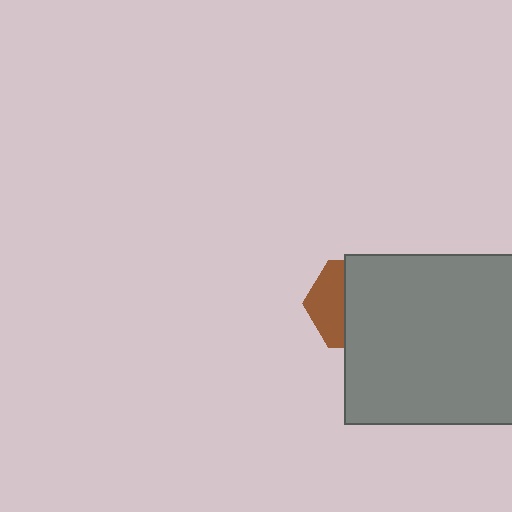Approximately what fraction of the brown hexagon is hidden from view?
Roughly 63% of the brown hexagon is hidden behind the gray square.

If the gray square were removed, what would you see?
You would see the complete brown hexagon.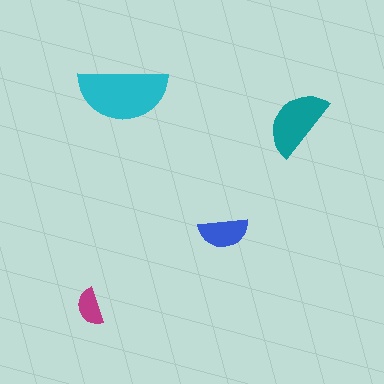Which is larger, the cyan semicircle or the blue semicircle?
The cyan one.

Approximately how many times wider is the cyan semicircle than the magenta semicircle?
About 2.5 times wider.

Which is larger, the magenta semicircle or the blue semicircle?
The blue one.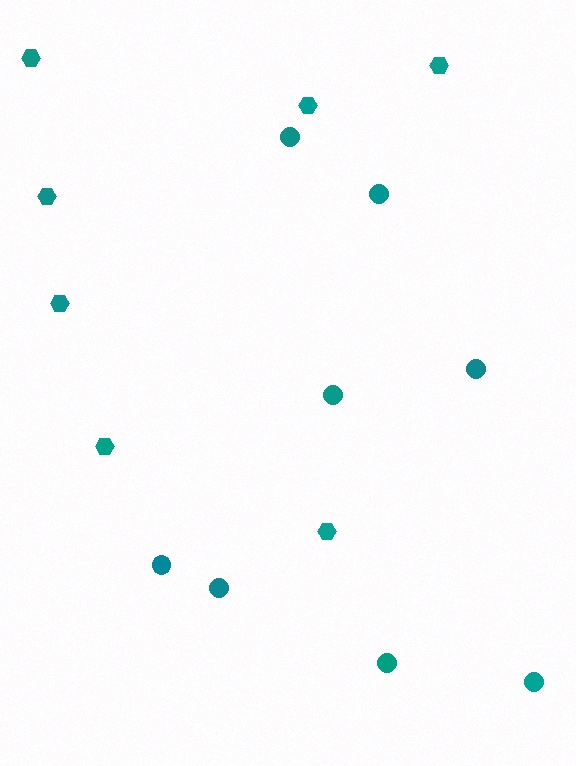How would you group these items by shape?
There are 2 groups: one group of hexagons (7) and one group of circles (8).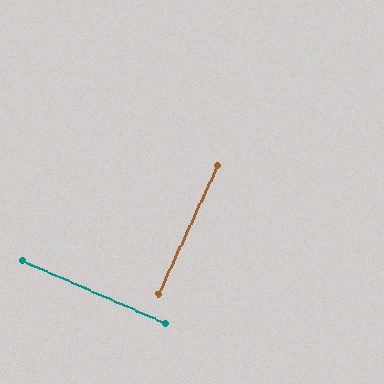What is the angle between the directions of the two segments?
Approximately 89 degrees.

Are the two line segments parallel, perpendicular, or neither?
Perpendicular — they meet at approximately 89°.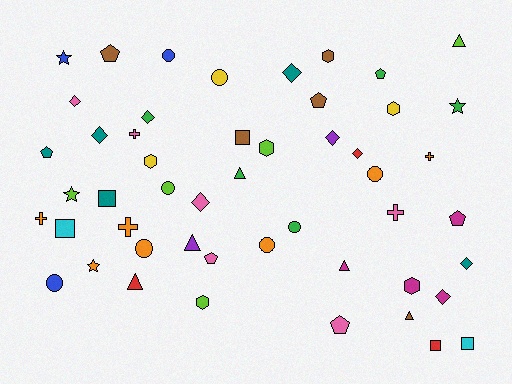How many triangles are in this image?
There are 6 triangles.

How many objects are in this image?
There are 50 objects.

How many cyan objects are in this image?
There are 2 cyan objects.